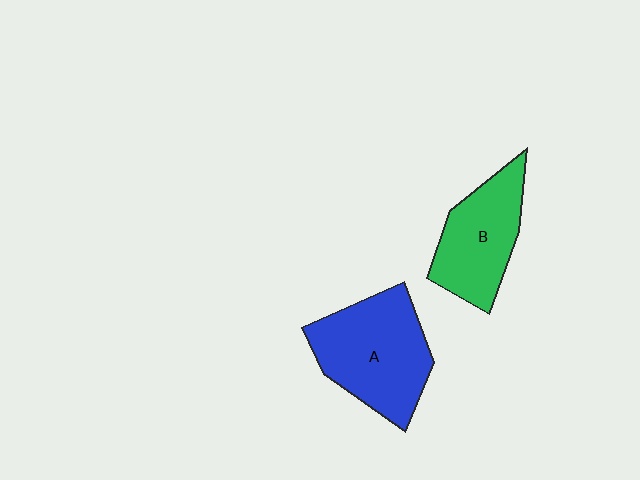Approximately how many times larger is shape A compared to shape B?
Approximately 1.3 times.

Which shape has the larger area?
Shape A (blue).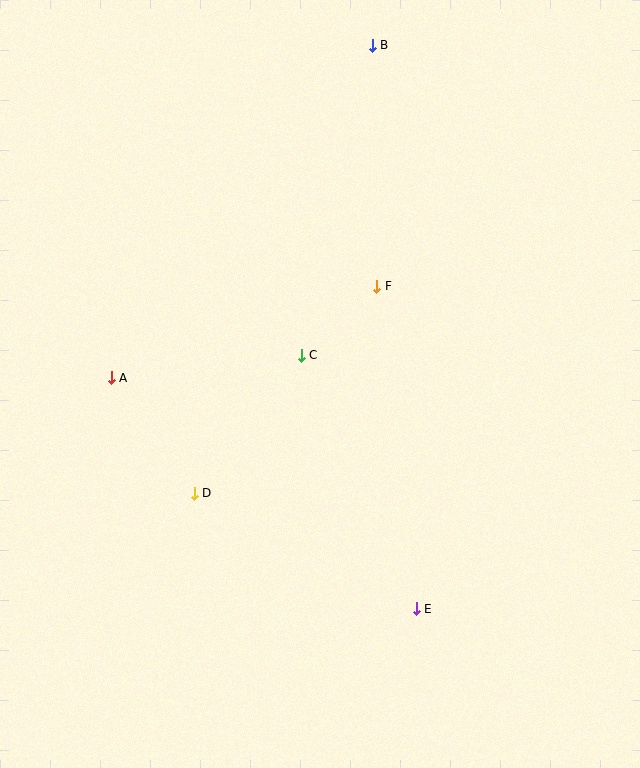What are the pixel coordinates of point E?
Point E is at (416, 609).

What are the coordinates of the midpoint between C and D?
The midpoint between C and D is at (248, 424).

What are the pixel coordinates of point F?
Point F is at (377, 286).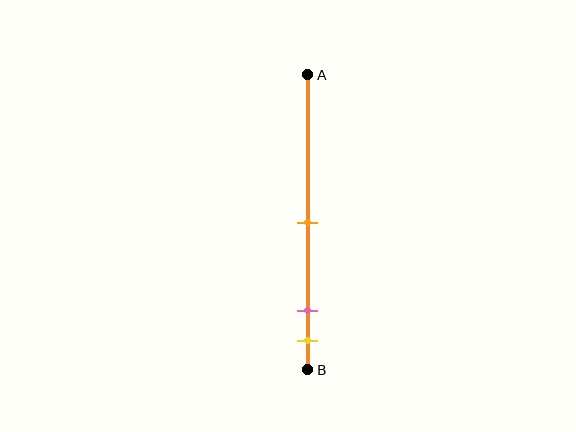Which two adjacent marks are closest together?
The pink and yellow marks are the closest adjacent pair.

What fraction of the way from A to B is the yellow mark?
The yellow mark is approximately 90% (0.9) of the way from A to B.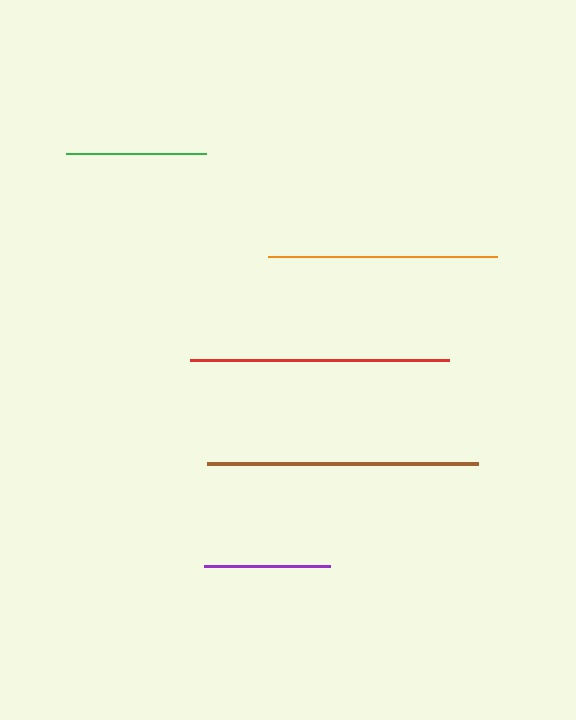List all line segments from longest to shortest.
From longest to shortest: brown, red, orange, green, purple.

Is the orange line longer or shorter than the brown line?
The brown line is longer than the orange line.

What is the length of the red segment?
The red segment is approximately 260 pixels long.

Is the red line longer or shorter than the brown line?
The brown line is longer than the red line.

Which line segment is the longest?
The brown line is the longest at approximately 271 pixels.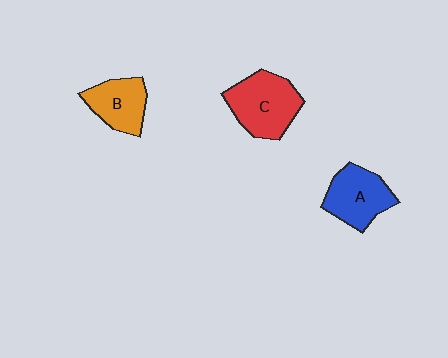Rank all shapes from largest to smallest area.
From largest to smallest: C (red), A (blue), B (orange).